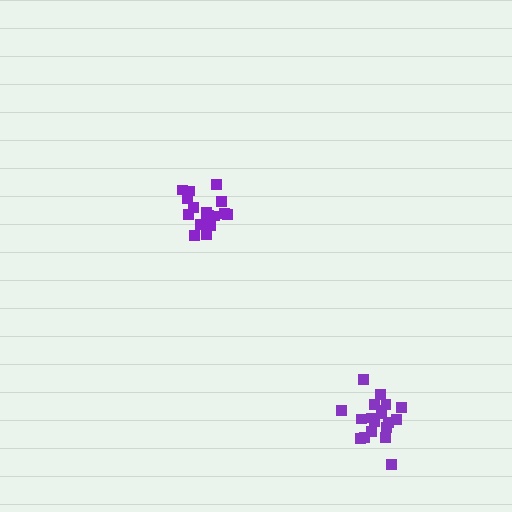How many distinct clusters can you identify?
There are 2 distinct clusters.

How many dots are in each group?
Group 1: 19 dots, Group 2: 19 dots (38 total).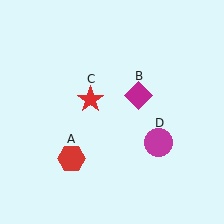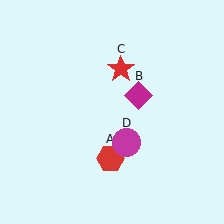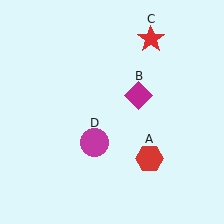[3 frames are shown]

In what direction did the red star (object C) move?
The red star (object C) moved up and to the right.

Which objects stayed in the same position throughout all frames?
Magenta diamond (object B) remained stationary.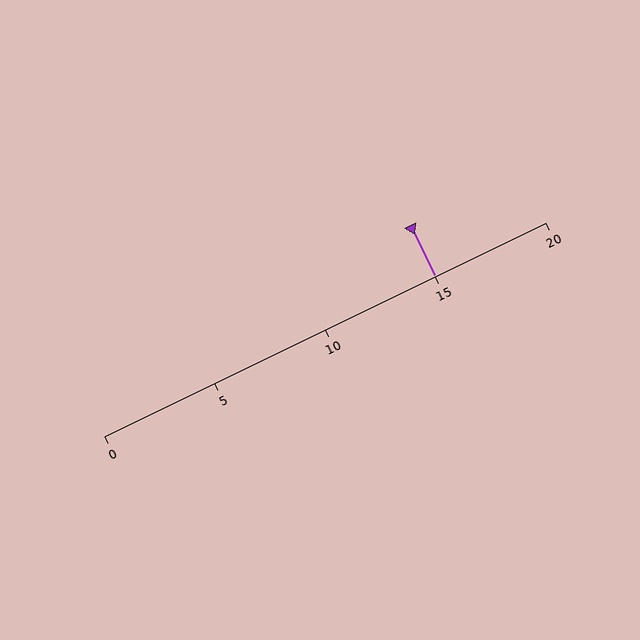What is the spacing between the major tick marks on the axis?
The major ticks are spaced 5 apart.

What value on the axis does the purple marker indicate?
The marker indicates approximately 15.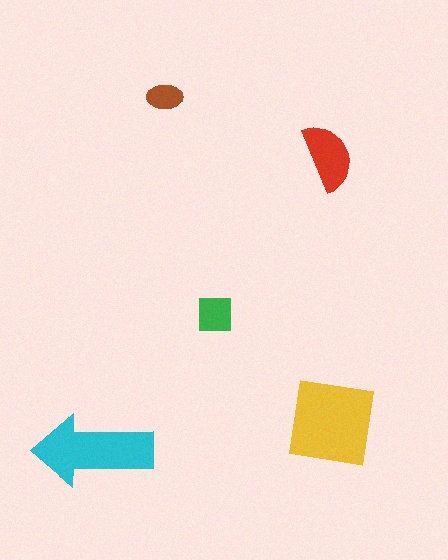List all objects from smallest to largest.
The brown ellipse, the green square, the red semicircle, the cyan arrow, the yellow square.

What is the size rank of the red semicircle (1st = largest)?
3rd.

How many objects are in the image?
There are 5 objects in the image.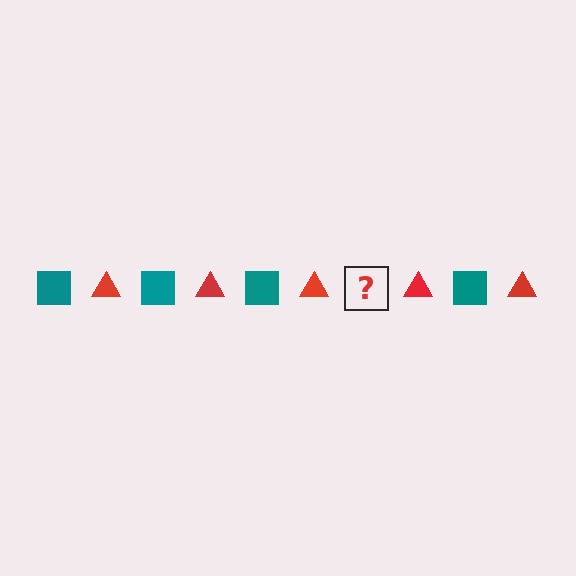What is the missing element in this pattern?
The missing element is a teal square.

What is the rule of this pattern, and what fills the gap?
The rule is that the pattern alternates between teal square and red triangle. The gap should be filled with a teal square.